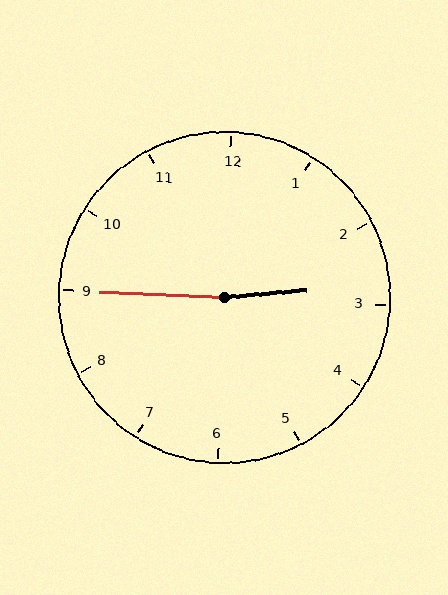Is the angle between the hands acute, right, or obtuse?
It is obtuse.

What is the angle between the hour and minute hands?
Approximately 172 degrees.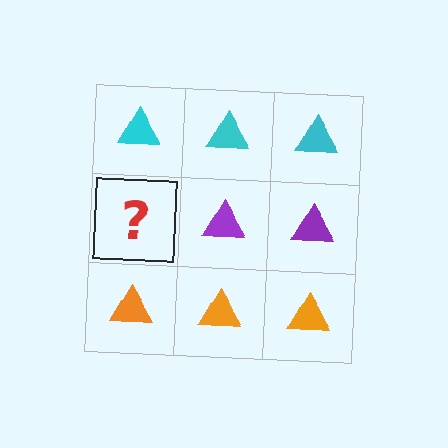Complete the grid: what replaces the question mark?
The question mark should be replaced with a purple triangle.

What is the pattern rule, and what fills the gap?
The rule is that each row has a consistent color. The gap should be filled with a purple triangle.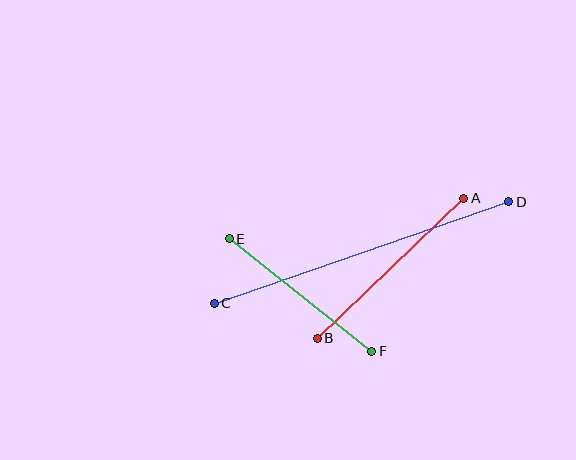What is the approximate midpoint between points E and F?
The midpoint is at approximately (300, 295) pixels.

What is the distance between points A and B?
The distance is approximately 203 pixels.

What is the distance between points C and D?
The distance is approximately 312 pixels.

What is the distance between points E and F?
The distance is approximately 181 pixels.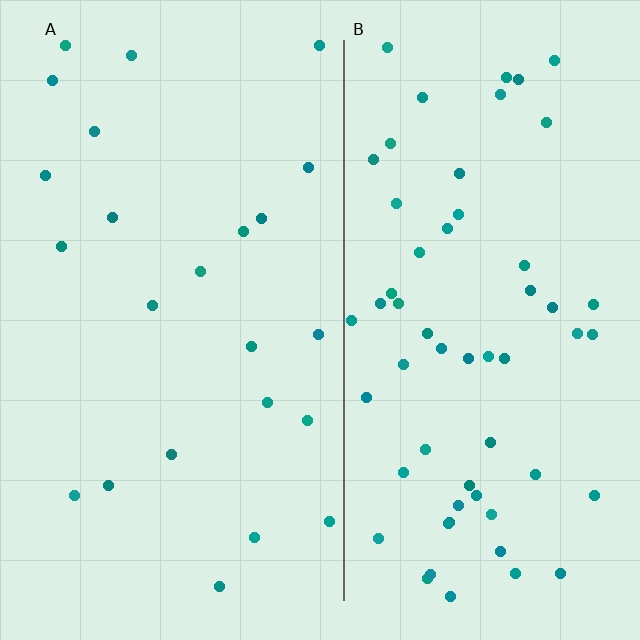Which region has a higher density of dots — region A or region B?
B (the right).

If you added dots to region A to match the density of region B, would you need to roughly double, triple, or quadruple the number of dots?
Approximately triple.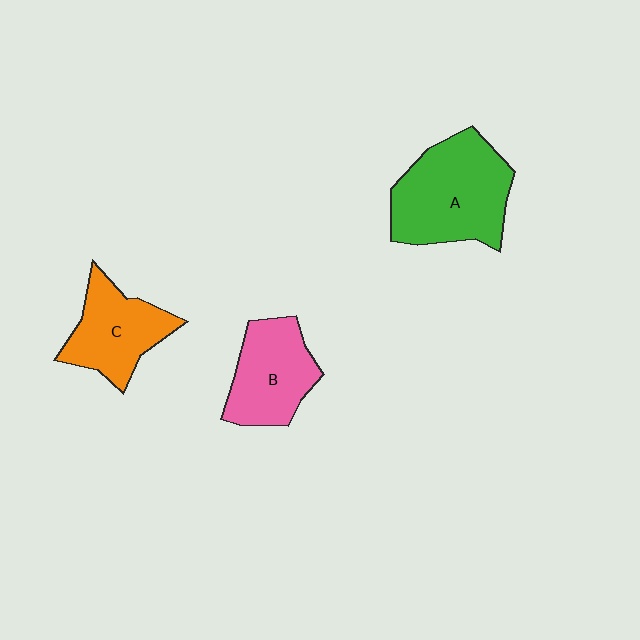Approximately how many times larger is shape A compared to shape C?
Approximately 1.5 times.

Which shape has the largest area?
Shape A (green).